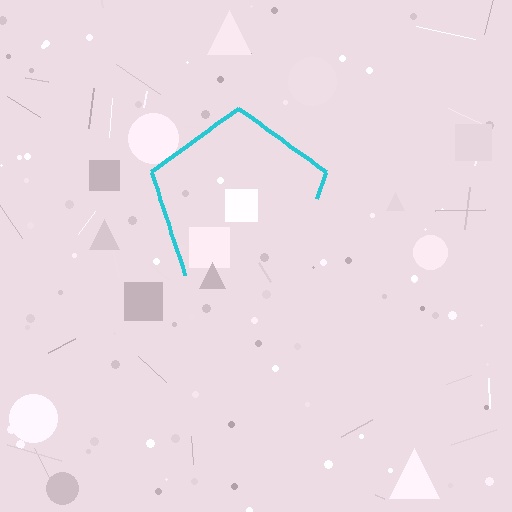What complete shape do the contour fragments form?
The contour fragments form a pentagon.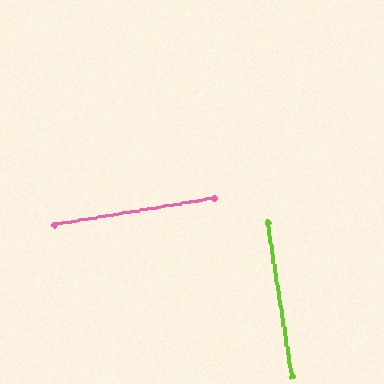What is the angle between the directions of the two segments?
Approximately 90 degrees.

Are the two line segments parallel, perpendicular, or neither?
Perpendicular — they meet at approximately 90°.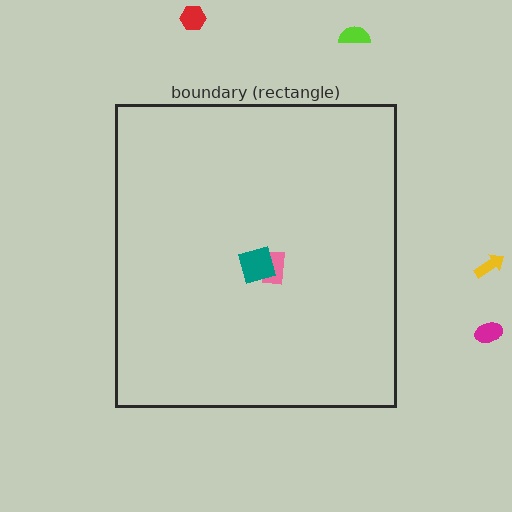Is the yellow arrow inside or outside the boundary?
Outside.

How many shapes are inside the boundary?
2 inside, 4 outside.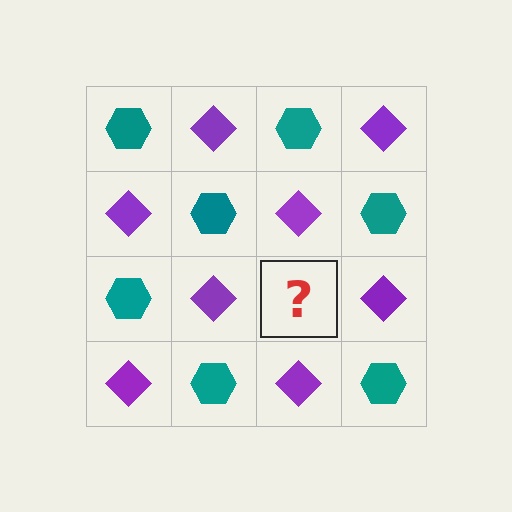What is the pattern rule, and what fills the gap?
The rule is that it alternates teal hexagon and purple diamond in a checkerboard pattern. The gap should be filled with a teal hexagon.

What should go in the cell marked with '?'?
The missing cell should contain a teal hexagon.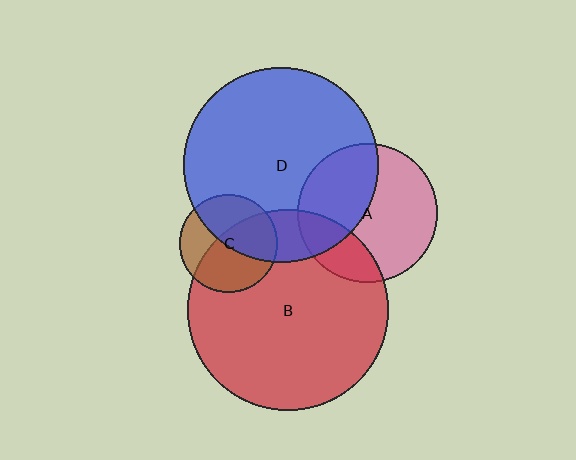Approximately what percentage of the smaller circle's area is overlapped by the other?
Approximately 25%.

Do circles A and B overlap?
Yes.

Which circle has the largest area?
Circle B (red).